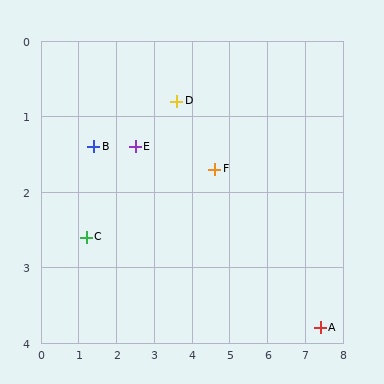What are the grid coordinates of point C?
Point C is at approximately (1.2, 2.6).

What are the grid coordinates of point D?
Point D is at approximately (3.6, 0.8).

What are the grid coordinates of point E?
Point E is at approximately (2.5, 1.4).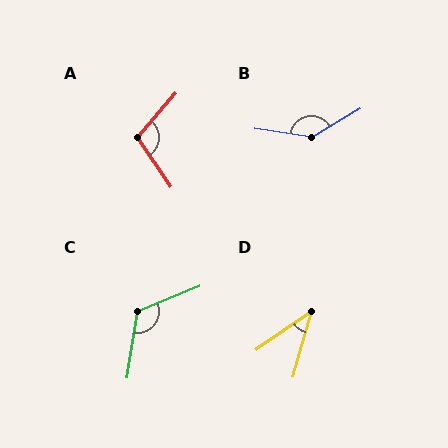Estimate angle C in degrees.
Approximately 121 degrees.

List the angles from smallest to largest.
D (40°), A (105°), C (121°), B (140°).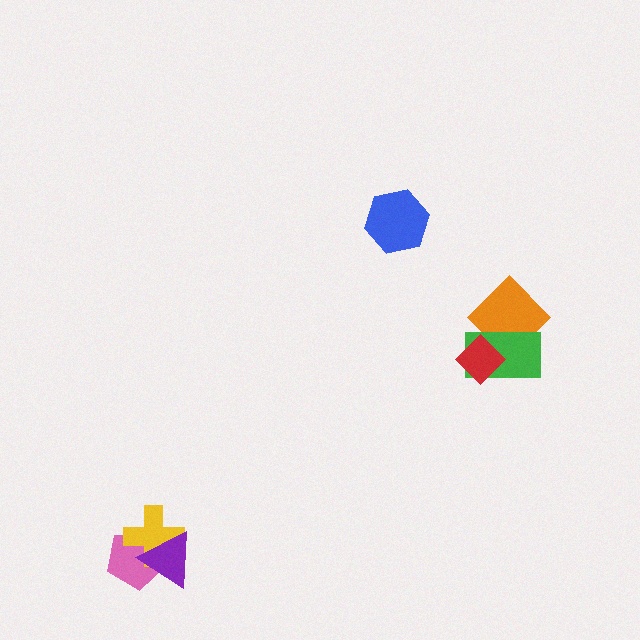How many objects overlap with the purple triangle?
2 objects overlap with the purple triangle.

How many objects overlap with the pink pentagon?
2 objects overlap with the pink pentagon.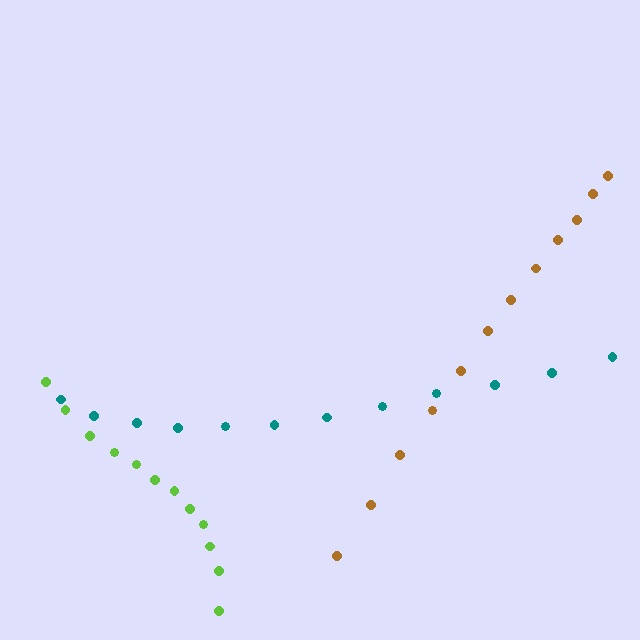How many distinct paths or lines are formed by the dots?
There are 3 distinct paths.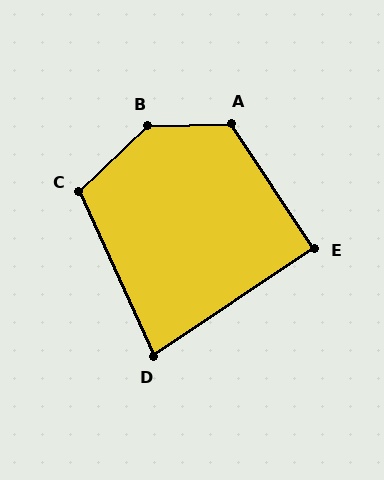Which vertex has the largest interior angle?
B, at approximately 137 degrees.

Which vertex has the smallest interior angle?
D, at approximately 80 degrees.